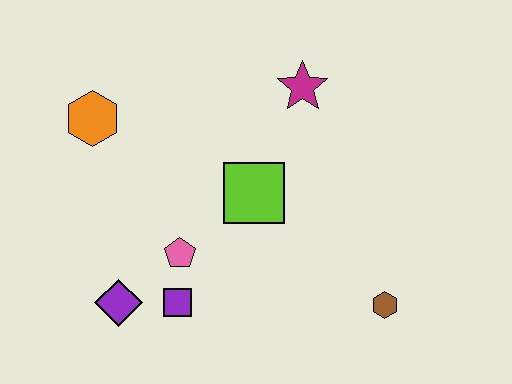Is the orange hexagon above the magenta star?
No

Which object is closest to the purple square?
The pink pentagon is closest to the purple square.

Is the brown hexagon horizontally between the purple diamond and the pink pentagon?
No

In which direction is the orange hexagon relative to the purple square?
The orange hexagon is above the purple square.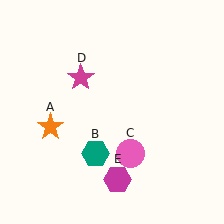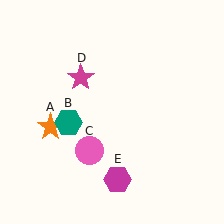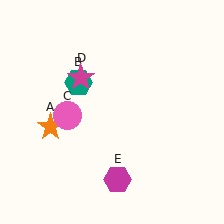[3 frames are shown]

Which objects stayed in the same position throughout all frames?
Orange star (object A) and magenta star (object D) and magenta hexagon (object E) remained stationary.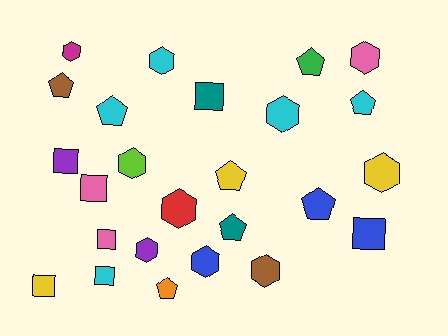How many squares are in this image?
There are 7 squares.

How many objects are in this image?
There are 25 objects.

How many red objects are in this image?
There is 1 red object.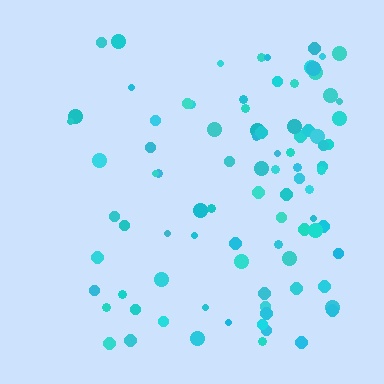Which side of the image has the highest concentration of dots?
The right.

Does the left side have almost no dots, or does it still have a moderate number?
Still a moderate number, just noticeably fewer than the right.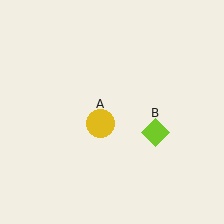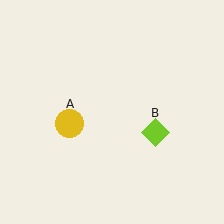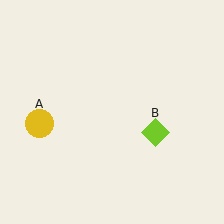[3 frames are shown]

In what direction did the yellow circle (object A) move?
The yellow circle (object A) moved left.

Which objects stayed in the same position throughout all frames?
Lime diamond (object B) remained stationary.